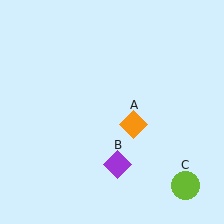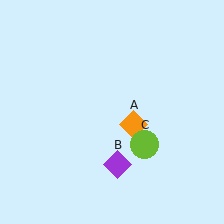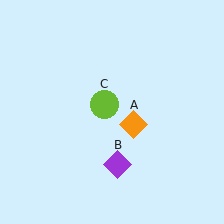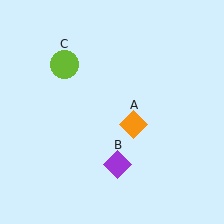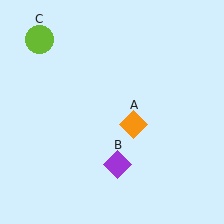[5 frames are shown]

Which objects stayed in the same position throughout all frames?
Orange diamond (object A) and purple diamond (object B) remained stationary.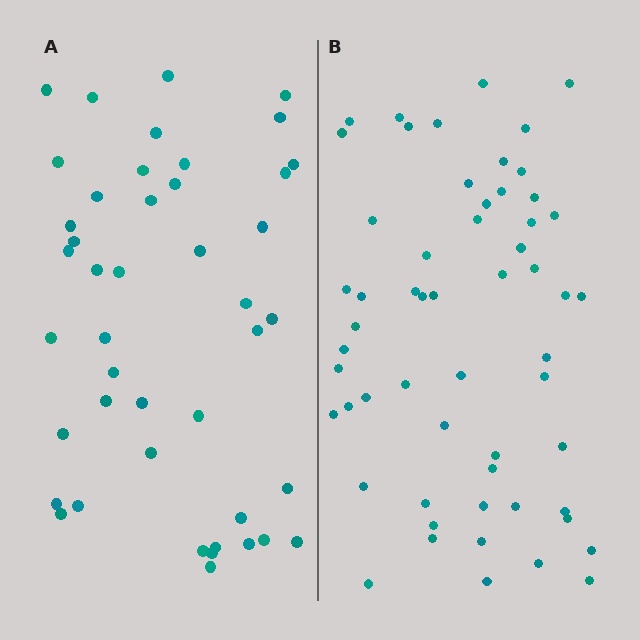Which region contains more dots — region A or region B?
Region B (the right region) has more dots.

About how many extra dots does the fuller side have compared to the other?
Region B has approximately 15 more dots than region A.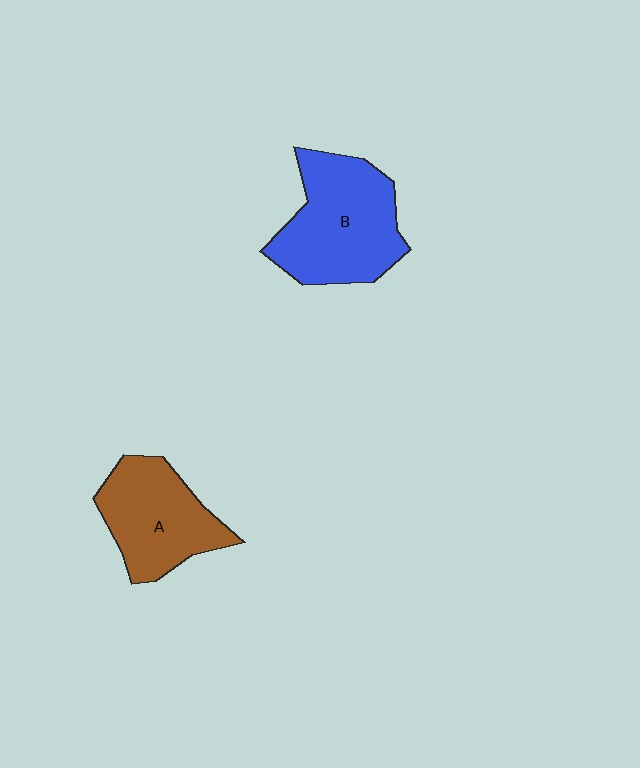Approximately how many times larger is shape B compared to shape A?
Approximately 1.2 times.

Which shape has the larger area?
Shape B (blue).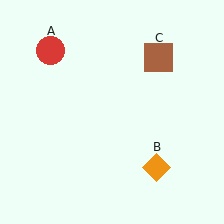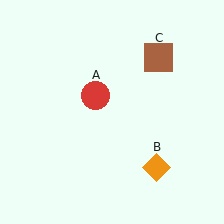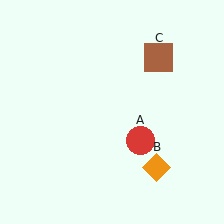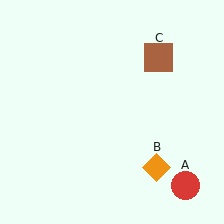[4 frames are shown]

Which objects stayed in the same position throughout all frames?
Orange diamond (object B) and brown square (object C) remained stationary.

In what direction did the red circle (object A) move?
The red circle (object A) moved down and to the right.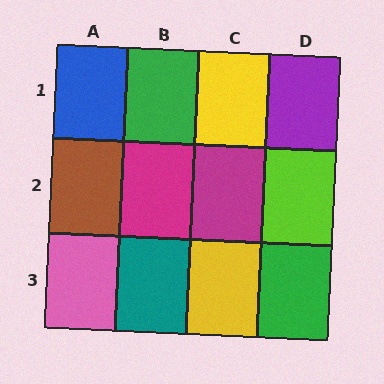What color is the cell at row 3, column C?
Yellow.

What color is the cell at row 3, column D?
Green.